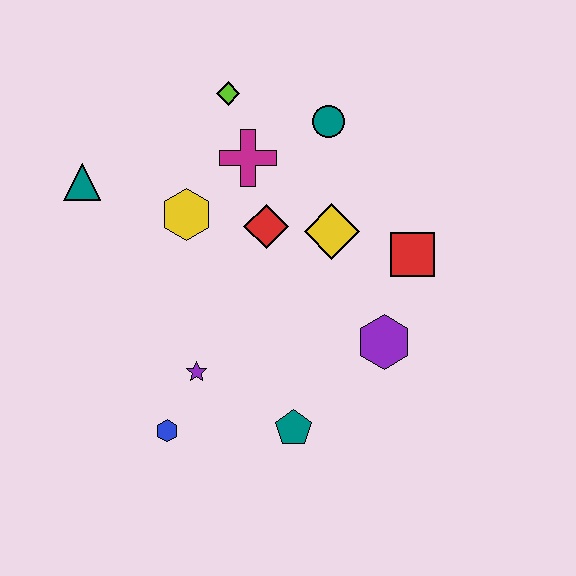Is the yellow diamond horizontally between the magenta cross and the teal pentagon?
No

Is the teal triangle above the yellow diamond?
Yes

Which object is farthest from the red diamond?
The blue hexagon is farthest from the red diamond.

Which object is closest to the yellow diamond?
The red diamond is closest to the yellow diamond.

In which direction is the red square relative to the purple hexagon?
The red square is above the purple hexagon.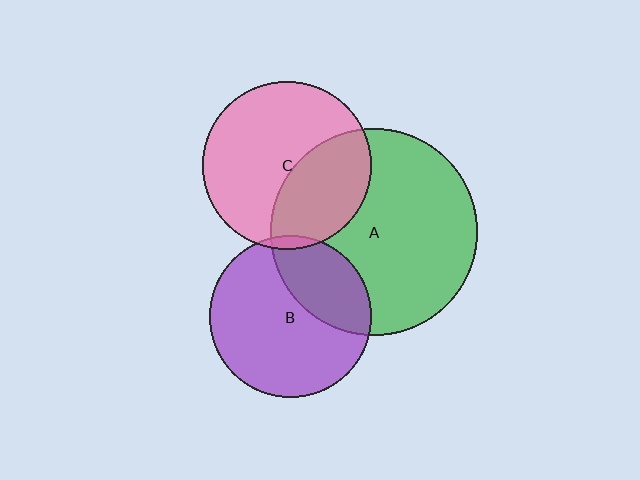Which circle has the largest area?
Circle A (green).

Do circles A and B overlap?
Yes.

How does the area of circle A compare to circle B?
Approximately 1.6 times.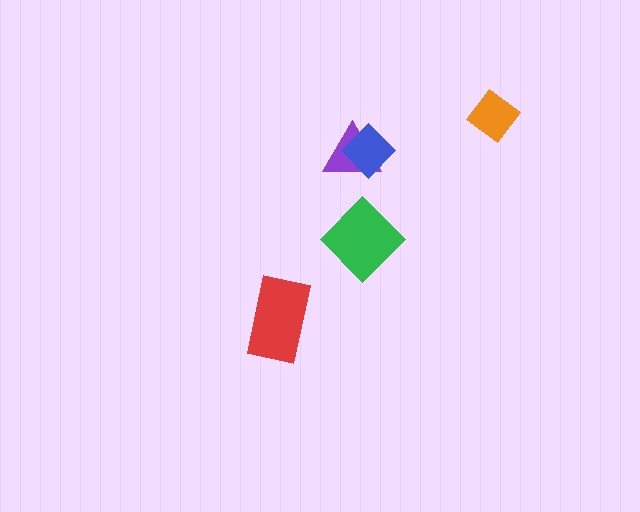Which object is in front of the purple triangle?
The blue diamond is in front of the purple triangle.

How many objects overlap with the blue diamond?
1 object overlaps with the blue diamond.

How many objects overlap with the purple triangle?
1 object overlaps with the purple triangle.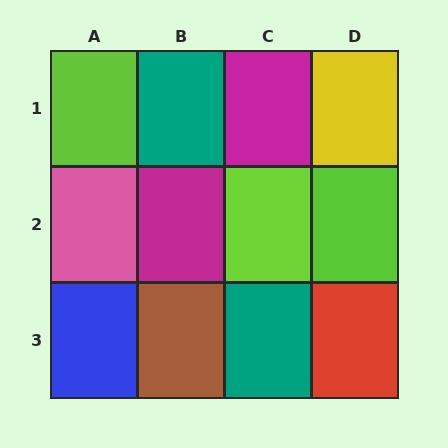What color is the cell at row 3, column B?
Brown.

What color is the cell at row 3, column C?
Teal.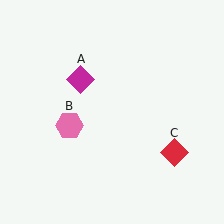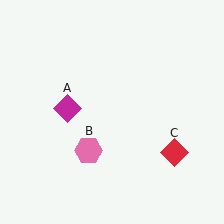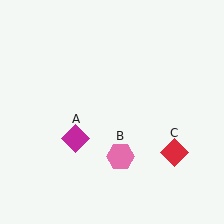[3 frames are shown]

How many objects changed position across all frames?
2 objects changed position: magenta diamond (object A), pink hexagon (object B).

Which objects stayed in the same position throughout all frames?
Red diamond (object C) remained stationary.